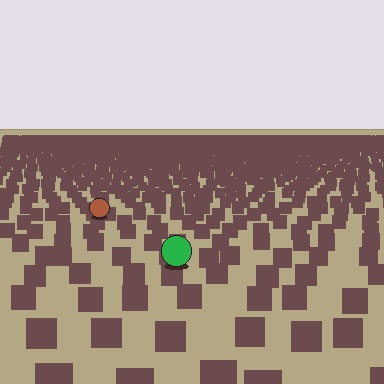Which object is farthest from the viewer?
The brown circle is farthest from the viewer. It appears smaller and the ground texture around it is denser.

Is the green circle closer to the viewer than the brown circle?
Yes. The green circle is closer — you can tell from the texture gradient: the ground texture is coarser near it.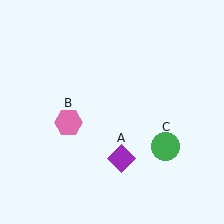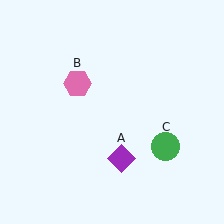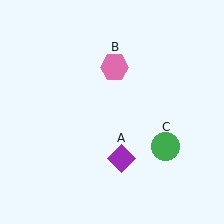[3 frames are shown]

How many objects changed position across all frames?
1 object changed position: pink hexagon (object B).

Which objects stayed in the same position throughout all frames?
Purple diamond (object A) and green circle (object C) remained stationary.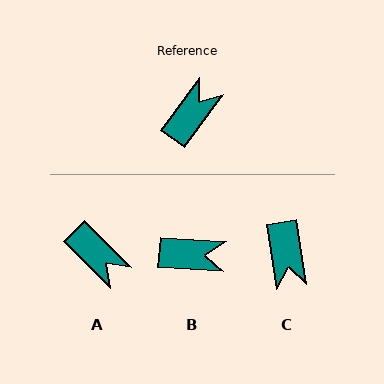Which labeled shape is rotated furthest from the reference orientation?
C, about 135 degrees away.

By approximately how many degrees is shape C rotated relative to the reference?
Approximately 135 degrees clockwise.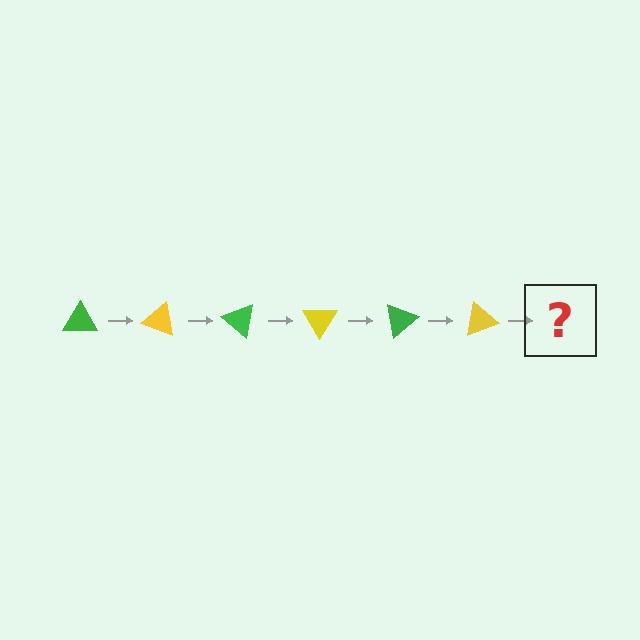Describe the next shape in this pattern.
It should be a green triangle, rotated 120 degrees from the start.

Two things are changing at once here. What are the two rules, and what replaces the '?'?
The two rules are that it rotates 20 degrees each step and the color cycles through green and yellow. The '?' should be a green triangle, rotated 120 degrees from the start.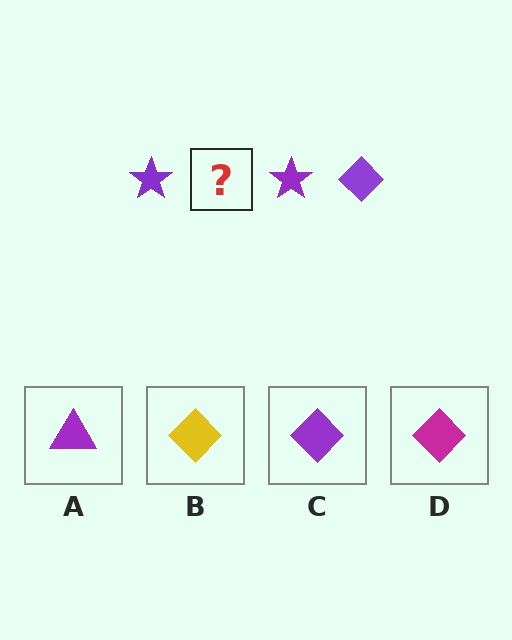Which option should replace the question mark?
Option C.